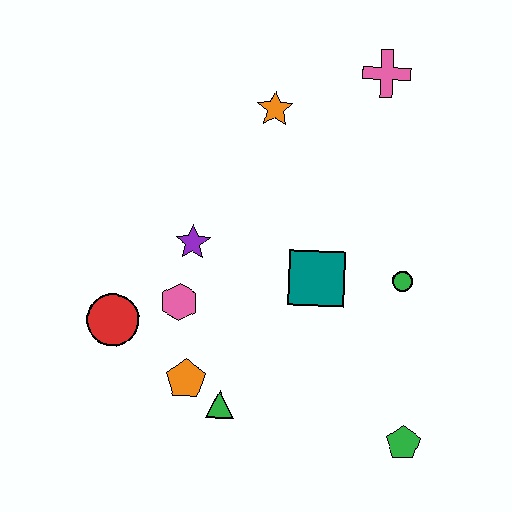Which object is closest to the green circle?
The teal square is closest to the green circle.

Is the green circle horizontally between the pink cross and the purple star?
No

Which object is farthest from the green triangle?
The pink cross is farthest from the green triangle.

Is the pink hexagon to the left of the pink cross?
Yes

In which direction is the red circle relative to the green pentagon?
The red circle is to the left of the green pentagon.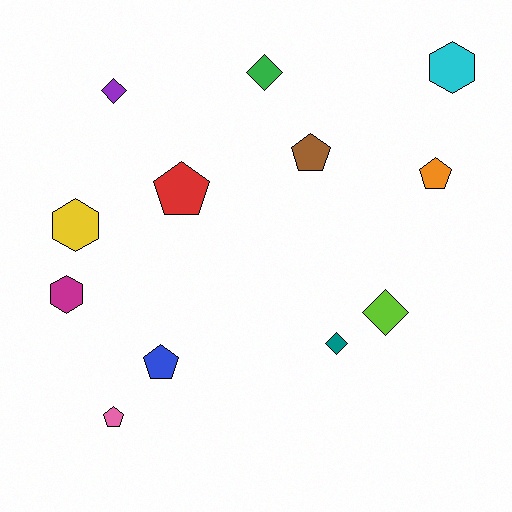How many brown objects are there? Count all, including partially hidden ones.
There is 1 brown object.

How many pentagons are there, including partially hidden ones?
There are 5 pentagons.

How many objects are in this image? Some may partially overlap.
There are 12 objects.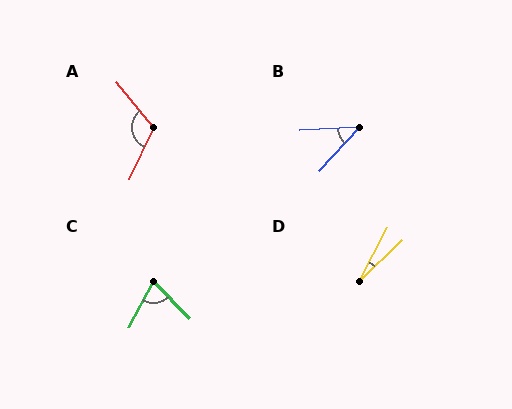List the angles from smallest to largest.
D (19°), B (44°), C (73°), A (116°).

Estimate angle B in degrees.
Approximately 44 degrees.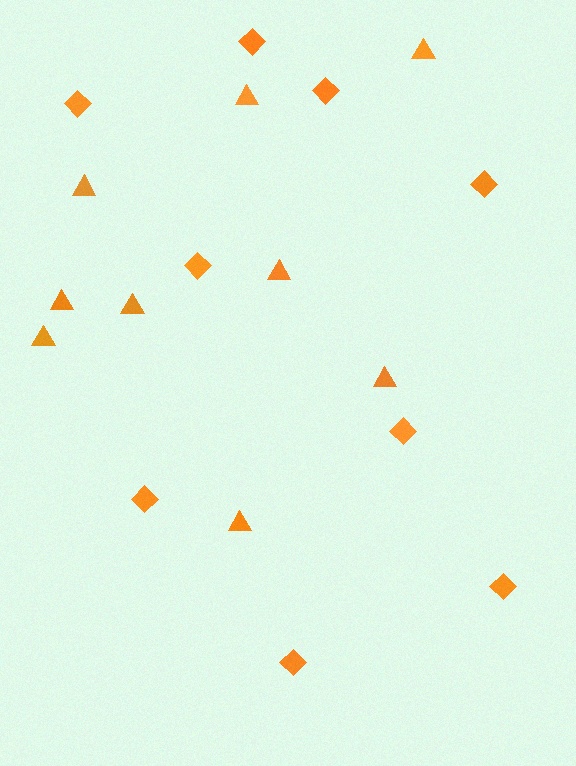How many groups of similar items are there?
There are 2 groups: one group of triangles (9) and one group of diamonds (9).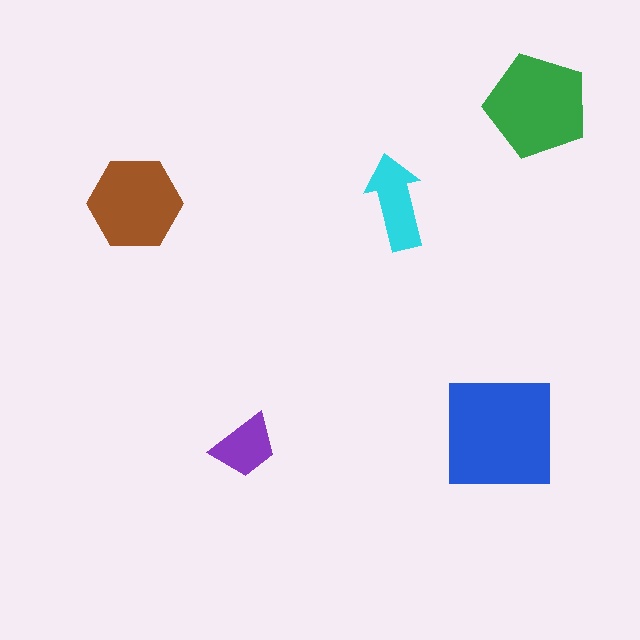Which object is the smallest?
The purple trapezoid.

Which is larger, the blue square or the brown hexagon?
The blue square.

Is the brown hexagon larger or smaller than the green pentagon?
Smaller.